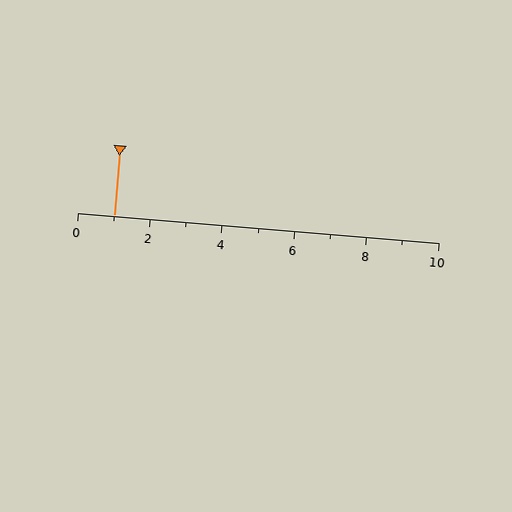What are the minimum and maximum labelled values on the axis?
The axis runs from 0 to 10.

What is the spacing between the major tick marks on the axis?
The major ticks are spaced 2 apart.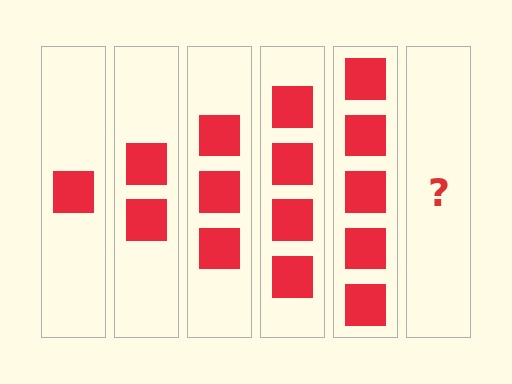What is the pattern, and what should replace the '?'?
The pattern is that each step adds one more square. The '?' should be 6 squares.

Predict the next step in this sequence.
The next step is 6 squares.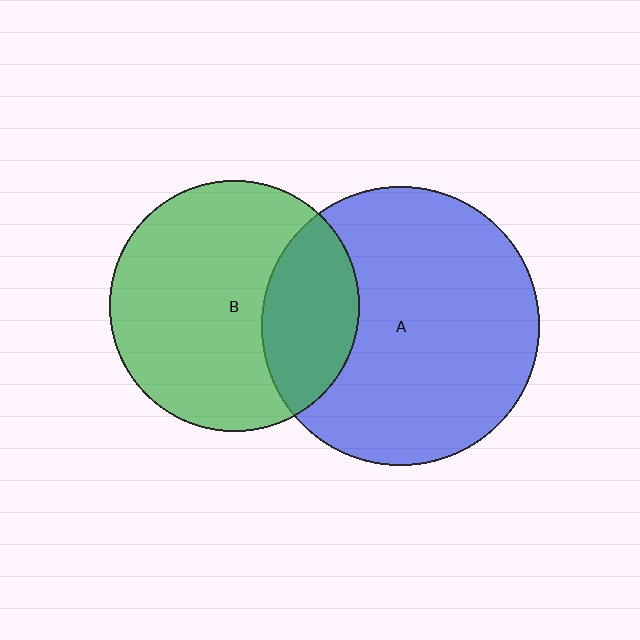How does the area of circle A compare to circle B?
Approximately 1.2 times.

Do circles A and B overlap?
Yes.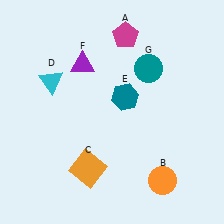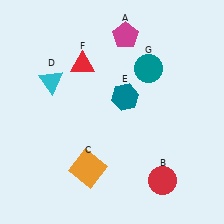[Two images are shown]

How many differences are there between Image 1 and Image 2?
There are 2 differences between the two images.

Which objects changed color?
B changed from orange to red. F changed from purple to red.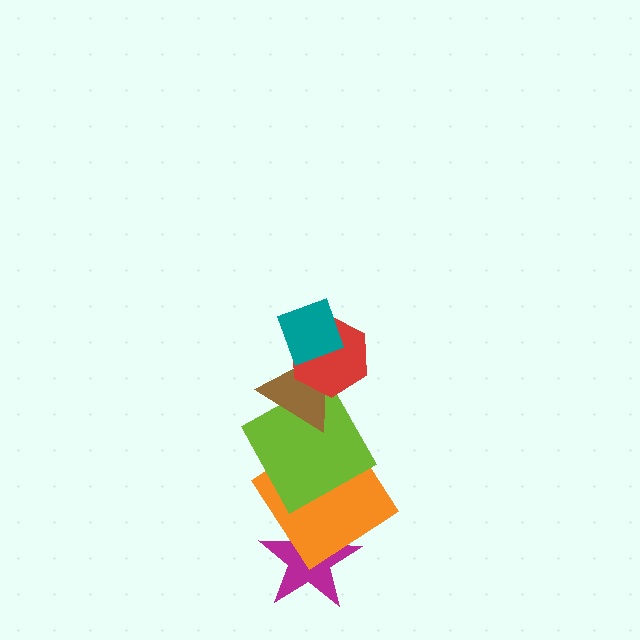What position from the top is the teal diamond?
The teal diamond is 1st from the top.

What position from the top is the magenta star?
The magenta star is 6th from the top.